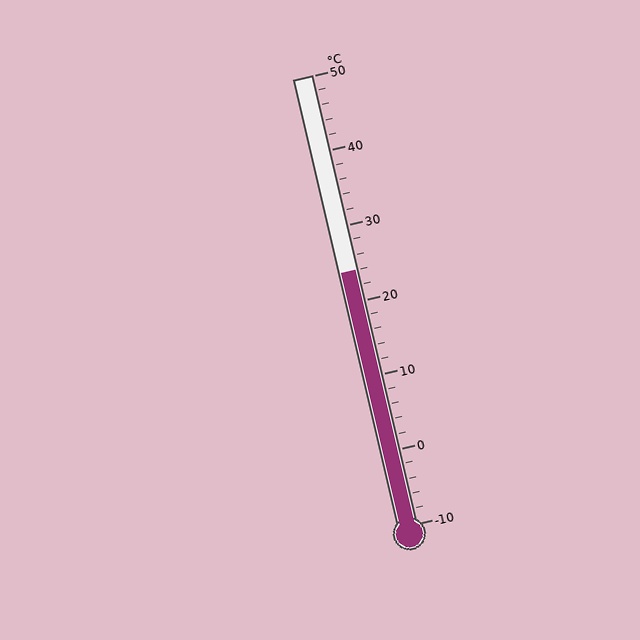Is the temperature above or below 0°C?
The temperature is above 0°C.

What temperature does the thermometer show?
The thermometer shows approximately 24°C.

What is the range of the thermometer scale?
The thermometer scale ranges from -10°C to 50°C.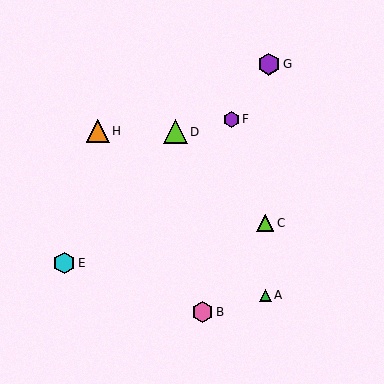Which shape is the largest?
The lime triangle (labeled D) is the largest.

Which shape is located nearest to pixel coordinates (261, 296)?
The green triangle (labeled A) at (265, 295) is nearest to that location.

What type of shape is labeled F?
Shape F is a purple hexagon.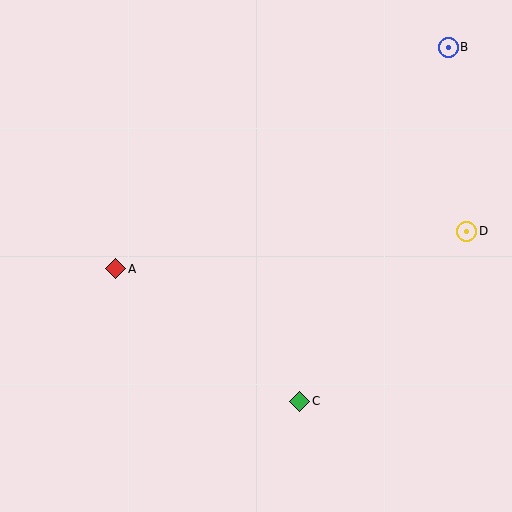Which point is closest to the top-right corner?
Point B is closest to the top-right corner.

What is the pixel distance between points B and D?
The distance between B and D is 185 pixels.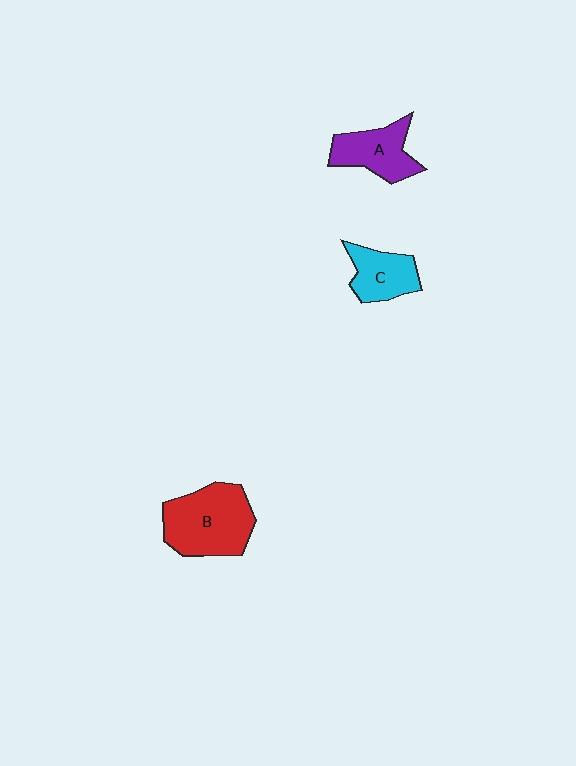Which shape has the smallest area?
Shape C (cyan).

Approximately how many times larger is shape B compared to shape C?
Approximately 1.8 times.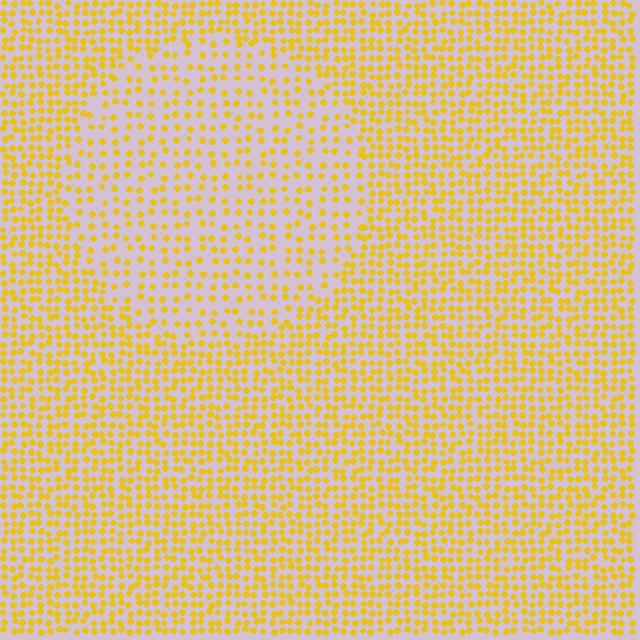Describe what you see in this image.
The image contains small yellow elements arranged at two different densities. A circle-shaped region is visible where the elements are less densely packed than the surrounding area.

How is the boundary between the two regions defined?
The boundary is defined by a change in element density (approximately 1.9x ratio). All elements are the same color, size, and shape.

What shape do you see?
I see a circle.